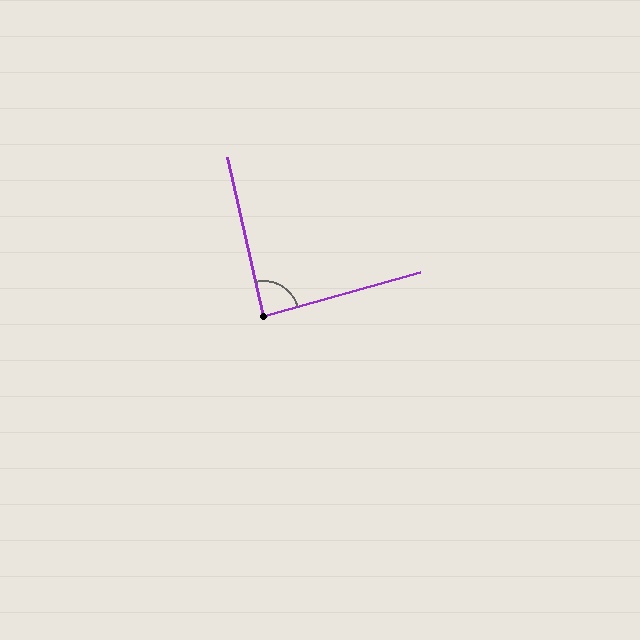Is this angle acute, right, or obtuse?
It is approximately a right angle.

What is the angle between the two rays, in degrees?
Approximately 87 degrees.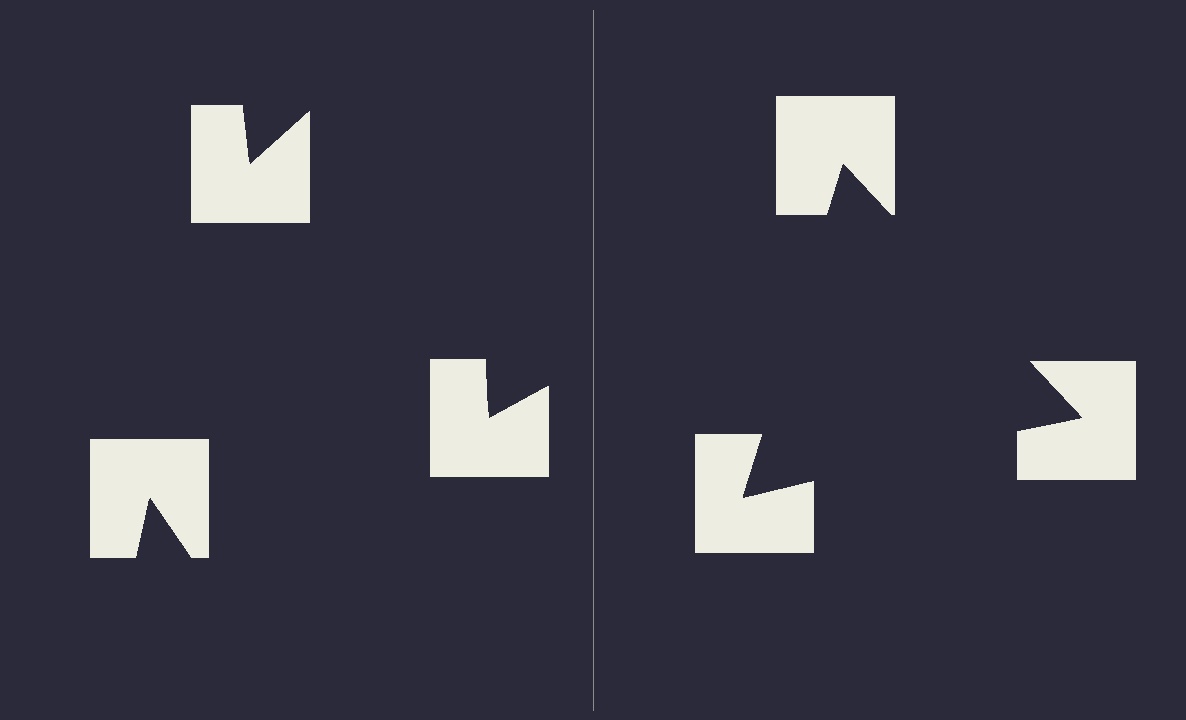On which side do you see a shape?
An illusory triangle appears on the right side. On the left side the wedge cuts are rotated, so no coherent shape forms.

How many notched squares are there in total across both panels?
6 — 3 on each side.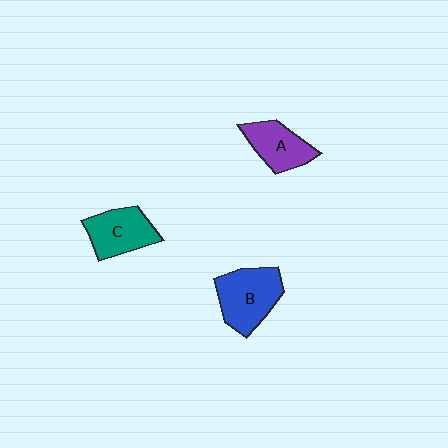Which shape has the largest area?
Shape B (blue).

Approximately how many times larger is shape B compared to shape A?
Approximately 1.4 times.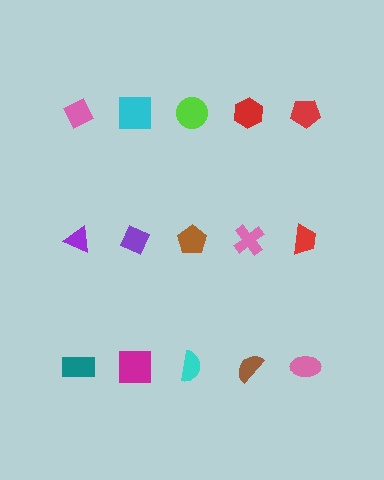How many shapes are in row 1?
5 shapes.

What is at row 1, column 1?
A pink diamond.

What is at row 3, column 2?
A magenta square.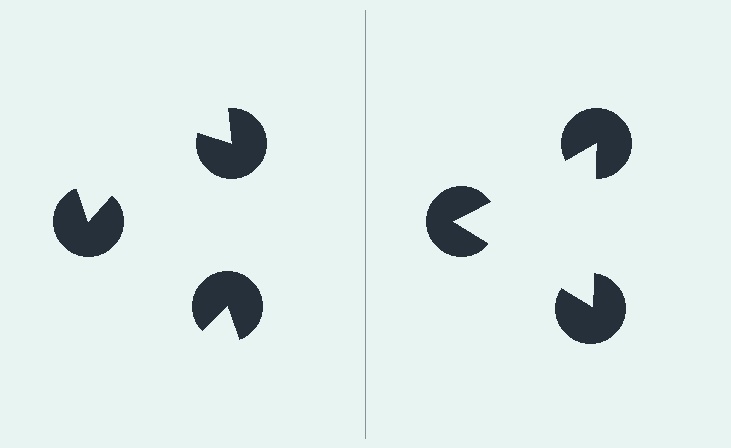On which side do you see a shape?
An illusory triangle appears on the right side. On the left side the wedge cuts are rotated, so no coherent shape forms.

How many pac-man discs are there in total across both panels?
6 — 3 on each side.